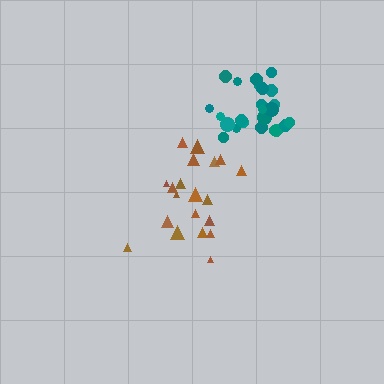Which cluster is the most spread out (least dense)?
Brown.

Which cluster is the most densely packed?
Teal.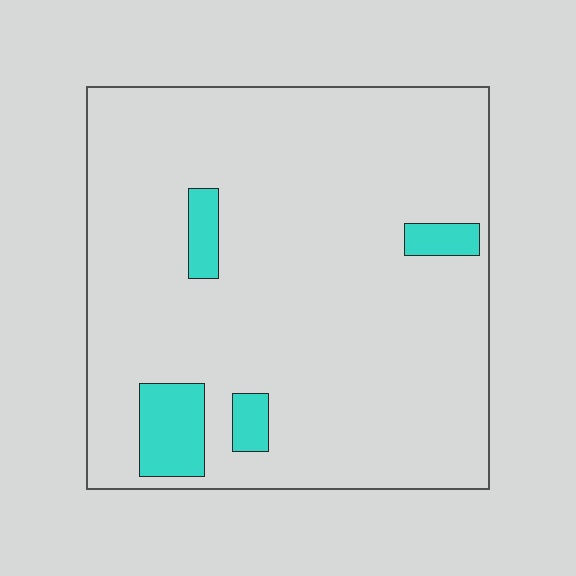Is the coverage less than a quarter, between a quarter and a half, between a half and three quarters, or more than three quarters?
Less than a quarter.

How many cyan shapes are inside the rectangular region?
4.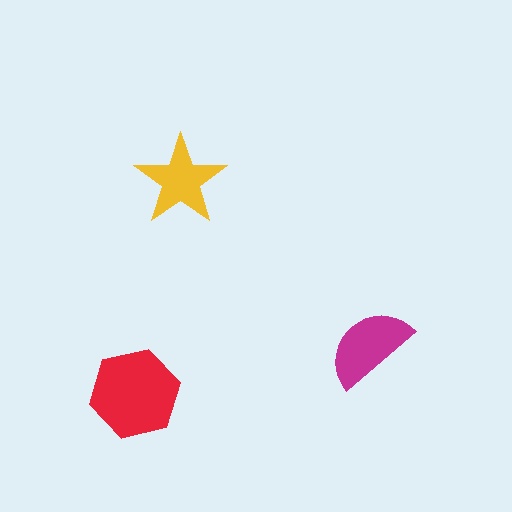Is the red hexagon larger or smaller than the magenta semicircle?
Larger.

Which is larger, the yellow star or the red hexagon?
The red hexagon.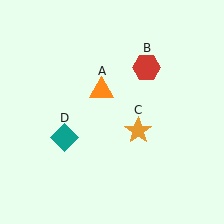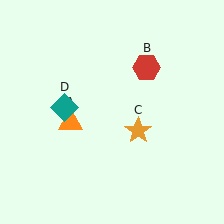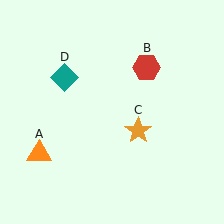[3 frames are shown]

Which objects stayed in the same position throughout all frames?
Red hexagon (object B) and orange star (object C) remained stationary.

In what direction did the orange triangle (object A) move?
The orange triangle (object A) moved down and to the left.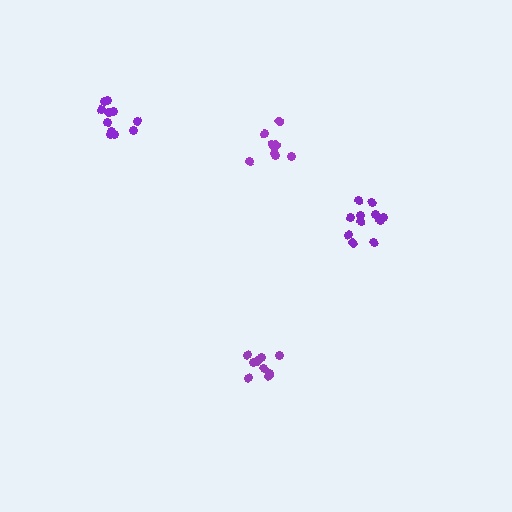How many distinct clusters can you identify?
There are 4 distinct clusters.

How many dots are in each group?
Group 1: 12 dots, Group 2: 9 dots, Group 3: 9 dots, Group 4: 11 dots (41 total).